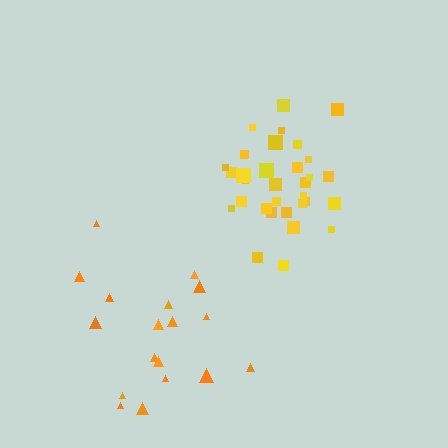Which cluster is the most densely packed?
Yellow.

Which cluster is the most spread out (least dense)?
Orange.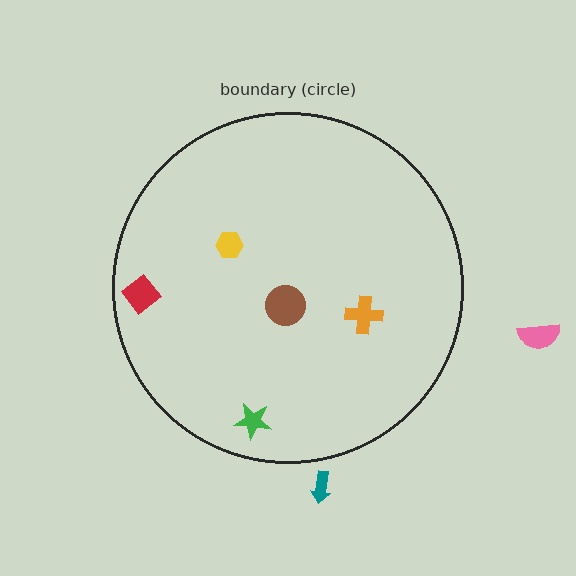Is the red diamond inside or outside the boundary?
Inside.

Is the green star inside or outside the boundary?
Inside.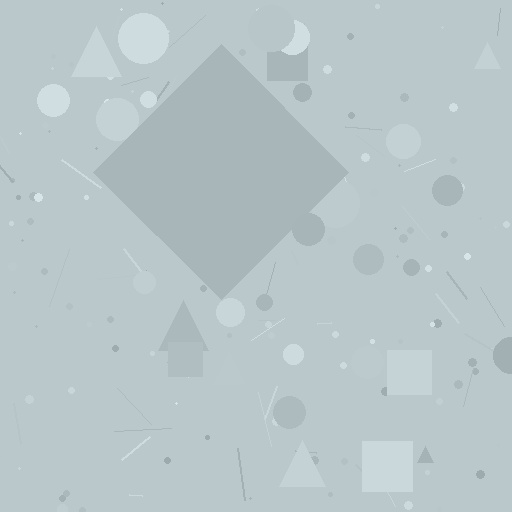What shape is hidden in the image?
A diamond is hidden in the image.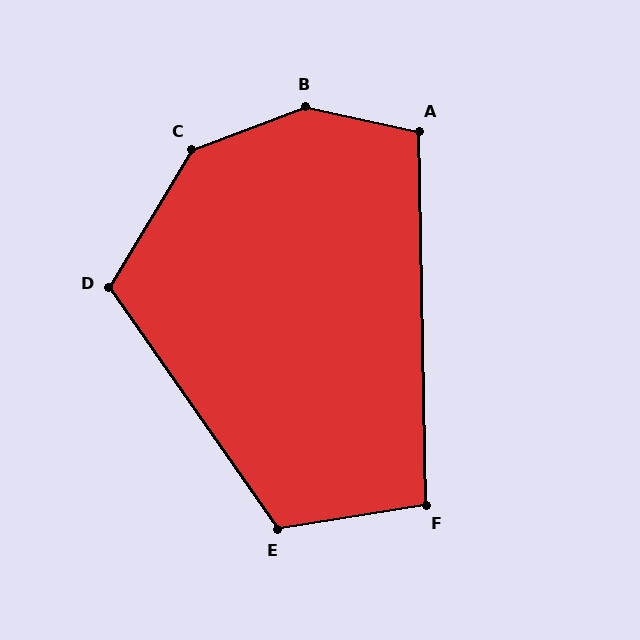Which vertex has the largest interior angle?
B, at approximately 148 degrees.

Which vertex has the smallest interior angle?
F, at approximately 98 degrees.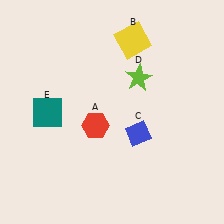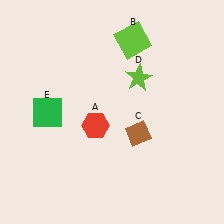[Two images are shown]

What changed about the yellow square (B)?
In Image 1, B is yellow. In Image 2, it changed to lime.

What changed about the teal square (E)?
In Image 1, E is teal. In Image 2, it changed to green.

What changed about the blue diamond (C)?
In Image 1, C is blue. In Image 2, it changed to brown.